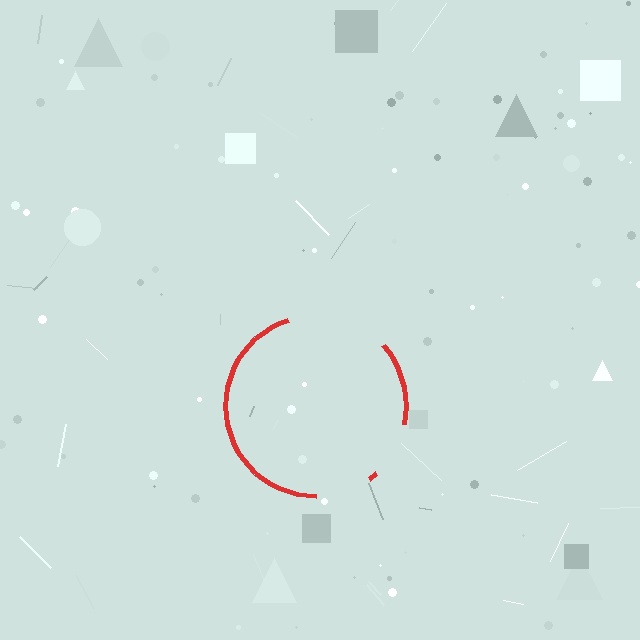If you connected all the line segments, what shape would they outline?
They would outline a circle.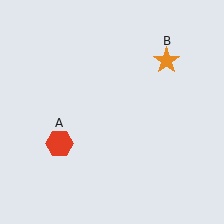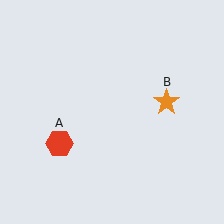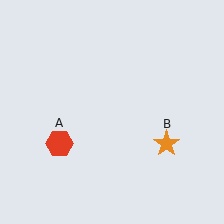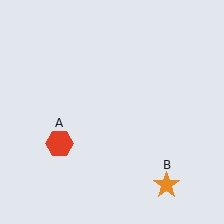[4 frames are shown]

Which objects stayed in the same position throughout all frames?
Red hexagon (object A) remained stationary.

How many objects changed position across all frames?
1 object changed position: orange star (object B).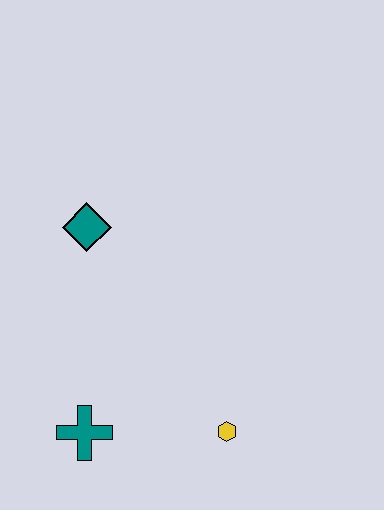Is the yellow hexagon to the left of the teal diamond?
No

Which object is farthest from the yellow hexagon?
The teal diamond is farthest from the yellow hexagon.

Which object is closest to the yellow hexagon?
The teal cross is closest to the yellow hexagon.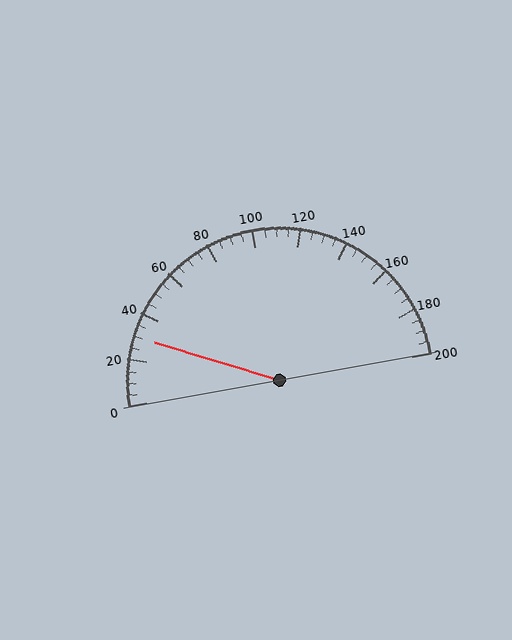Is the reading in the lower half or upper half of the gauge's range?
The reading is in the lower half of the range (0 to 200).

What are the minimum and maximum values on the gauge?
The gauge ranges from 0 to 200.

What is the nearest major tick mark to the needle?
The nearest major tick mark is 40.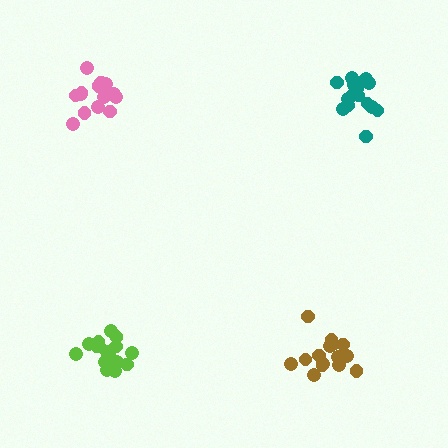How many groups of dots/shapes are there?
There are 4 groups.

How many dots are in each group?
Group 1: 15 dots, Group 2: 15 dots, Group 3: 16 dots, Group 4: 18 dots (64 total).